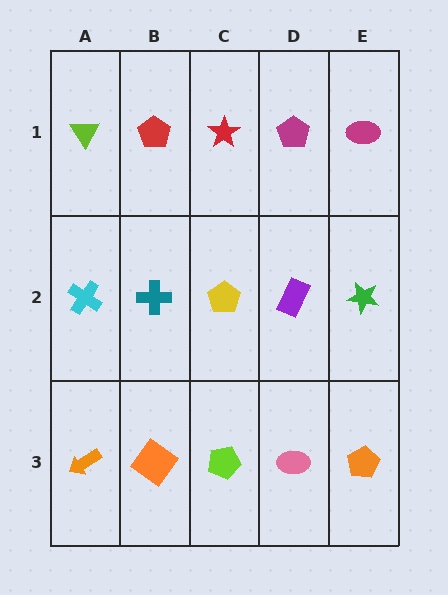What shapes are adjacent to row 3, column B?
A teal cross (row 2, column B), an orange arrow (row 3, column A), a lime pentagon (row 3, column C).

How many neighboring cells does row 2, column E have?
3.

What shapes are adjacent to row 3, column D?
A purple rectangle (row 2, column D), a lime pentagon (row 3, column C), an orange pentagon (row 3, column E).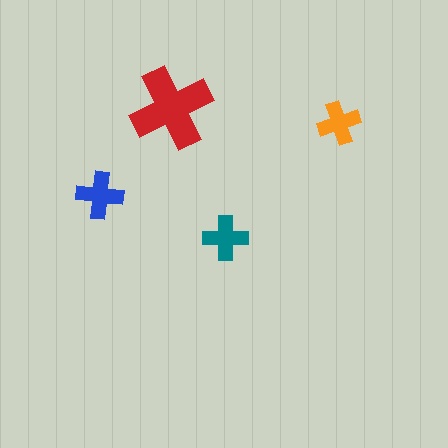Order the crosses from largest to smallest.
the red one, the blue one, the teal one, the orange one.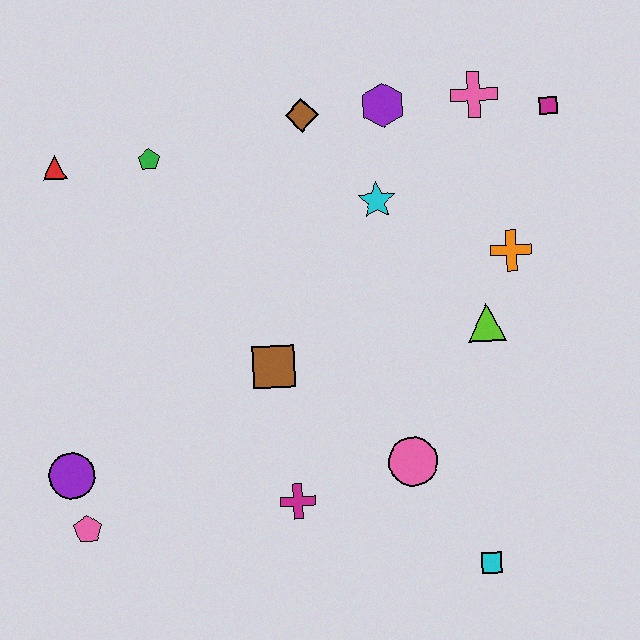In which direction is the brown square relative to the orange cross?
The brown square is to the left of the orange cross.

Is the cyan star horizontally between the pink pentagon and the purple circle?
No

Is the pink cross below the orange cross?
No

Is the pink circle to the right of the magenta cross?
Yes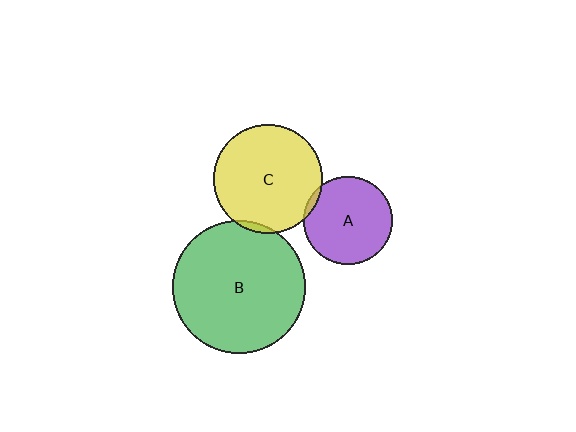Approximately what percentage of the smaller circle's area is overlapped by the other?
Approximately 5%.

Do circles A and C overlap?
Yes.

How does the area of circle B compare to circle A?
Approximately 2.3 times.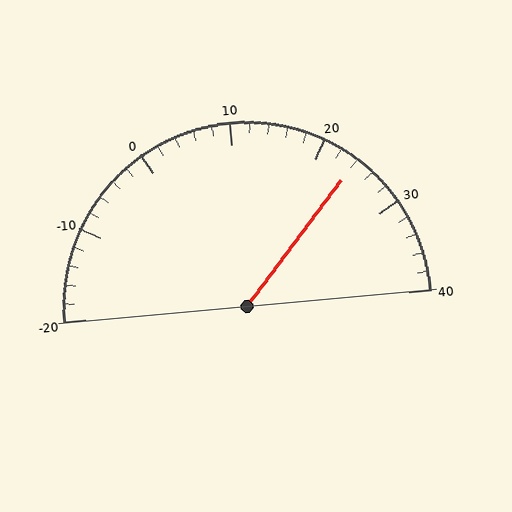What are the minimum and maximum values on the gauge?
The gauge ranges from -20 to 40.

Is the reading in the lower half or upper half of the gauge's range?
The reading is in the upper half of the range (-20 to 40).